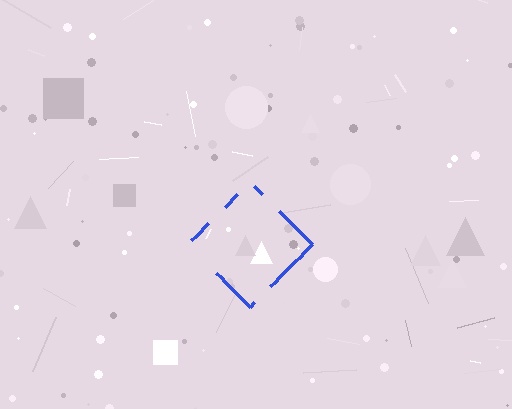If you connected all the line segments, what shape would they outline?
They would outline a diamond.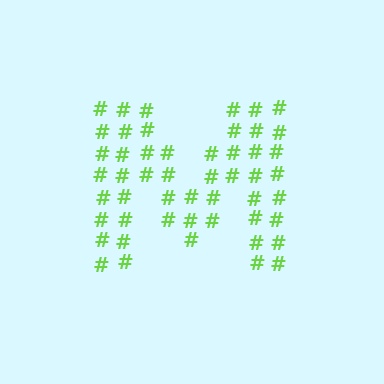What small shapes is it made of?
It is made of small hash symbols.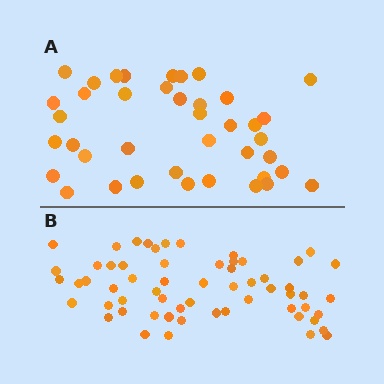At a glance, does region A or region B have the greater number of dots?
Region B (the bottom region) has more dots.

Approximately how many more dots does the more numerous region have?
Region B has approximately 20 more dots than region A.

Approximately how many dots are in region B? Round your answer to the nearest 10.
About 60 dots.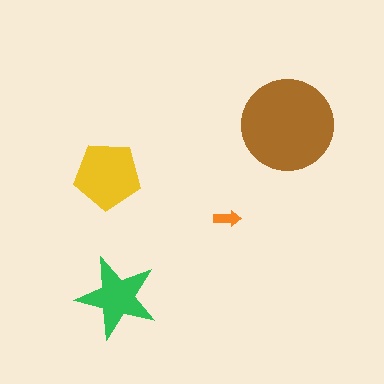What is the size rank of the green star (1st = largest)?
3rd.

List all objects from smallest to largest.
The orange arrow, the green star, the yellow pentagon, the brown circle.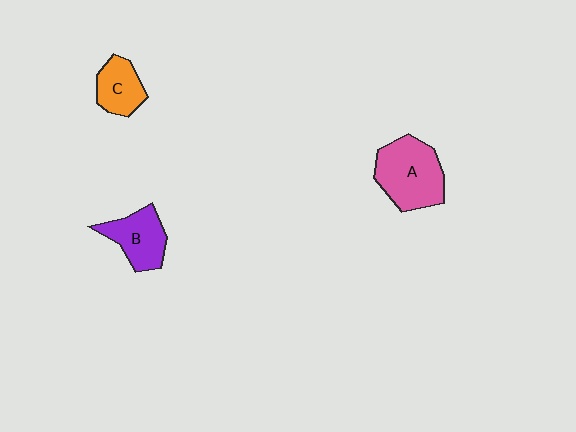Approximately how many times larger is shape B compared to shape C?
Approximately 1.2 times.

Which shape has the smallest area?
Shape C (orange).